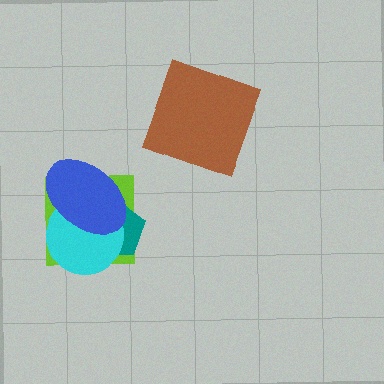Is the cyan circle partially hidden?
Yes, it is partially covered by another shape.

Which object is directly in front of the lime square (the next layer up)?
The teal pentagon is directly in front of the lime square.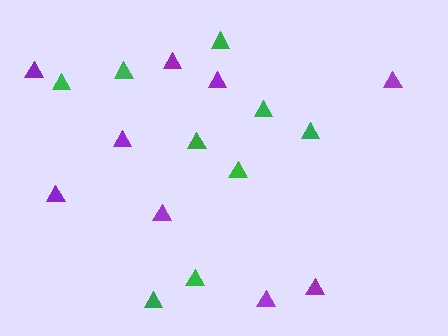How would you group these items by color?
There are 2 groups: one group of purple triangles (9) and one group of green triangles (9).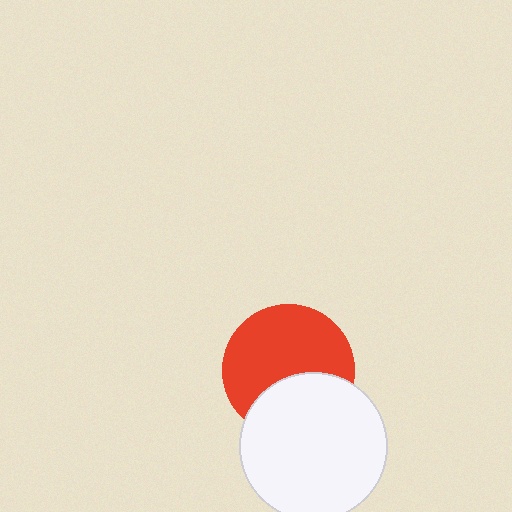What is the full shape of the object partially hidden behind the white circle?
The partially hidden object is a red circle.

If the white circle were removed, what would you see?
You would see the complete red circle.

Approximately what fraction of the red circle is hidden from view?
Roughly 36% of the red circle is hidden behind the white circle.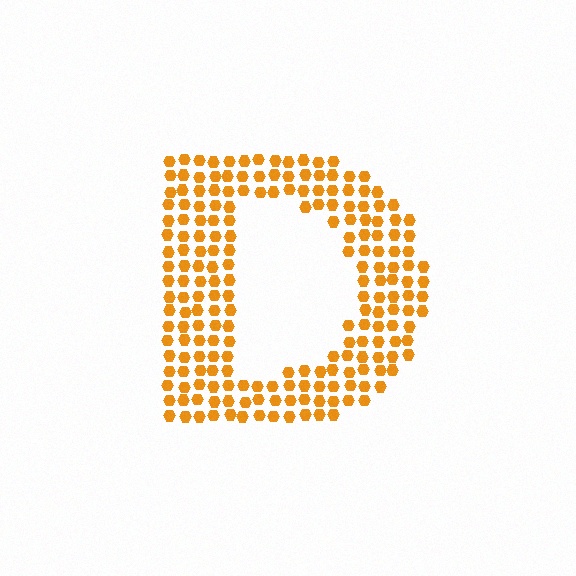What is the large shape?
The large shape is the letter D.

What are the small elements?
The small elements are hexagons.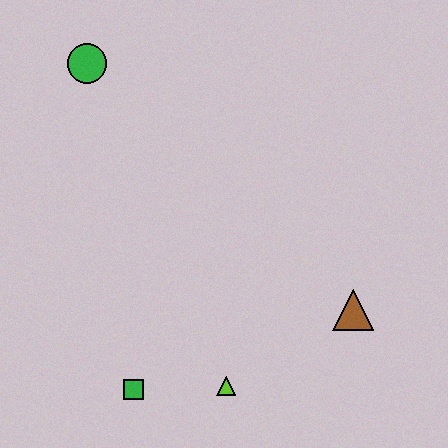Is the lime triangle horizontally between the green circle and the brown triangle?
Yes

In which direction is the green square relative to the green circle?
The green square is below the green circle.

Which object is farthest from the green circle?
The brown triangle is farthest from the green circle.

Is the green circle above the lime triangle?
Yes